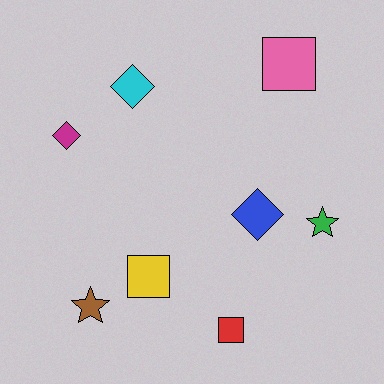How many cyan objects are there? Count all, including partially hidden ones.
There is 1 cyan object.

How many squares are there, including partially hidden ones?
There are 3 squares.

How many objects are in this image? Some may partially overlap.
There are 8 objects.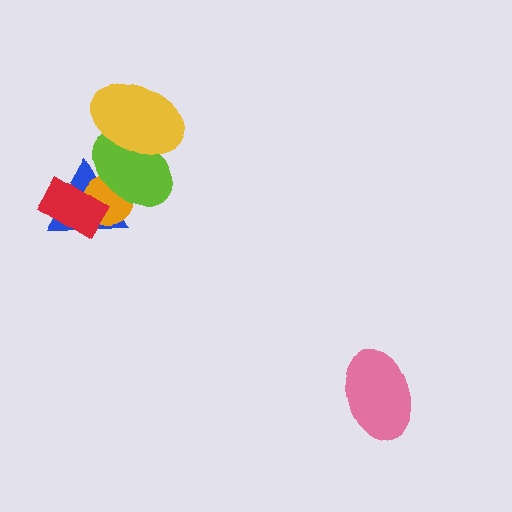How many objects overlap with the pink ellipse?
0 objects overlap with the pink ellipse.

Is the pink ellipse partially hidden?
No, no other shape covers it.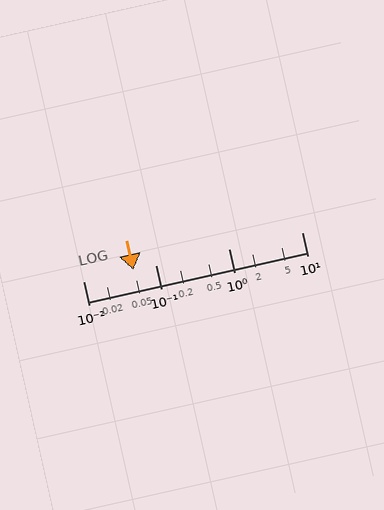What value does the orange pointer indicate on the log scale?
The pointer indicates approximately 0.049.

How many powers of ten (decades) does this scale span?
The scale spans 3 decades, from 0.01 to 10.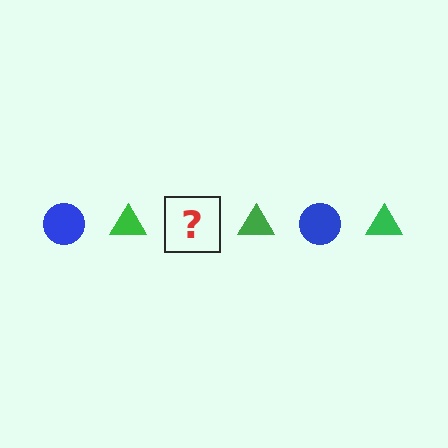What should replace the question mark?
The question mark should be replaced with a blue circle.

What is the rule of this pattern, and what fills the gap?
The rule is that the pattern alternates between blue circle and green triangle. The gap should be filled with a blue circle.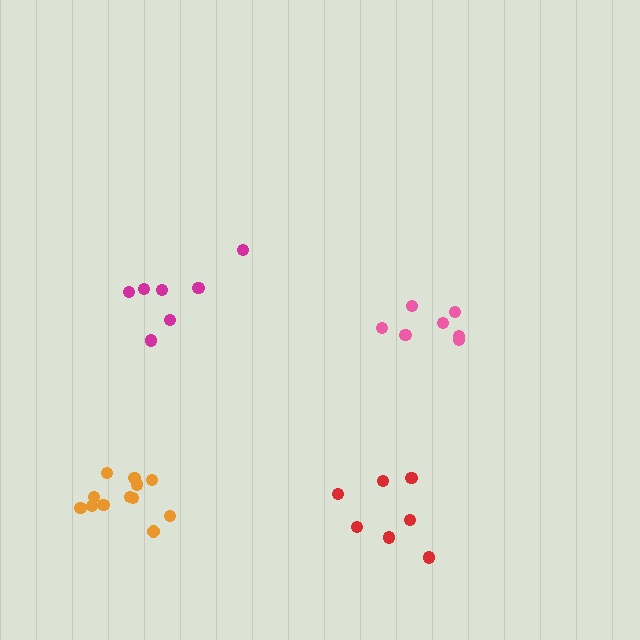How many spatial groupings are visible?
There are 4 spatial groupings.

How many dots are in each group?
Group 1: 12 dots, Group 2: 7 dots, Group 3: 7 dots, Group 4: 7 dots (33 total).